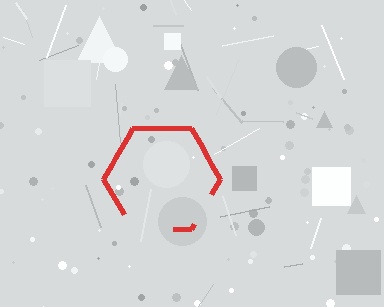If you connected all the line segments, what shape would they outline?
They would outline a hexagon.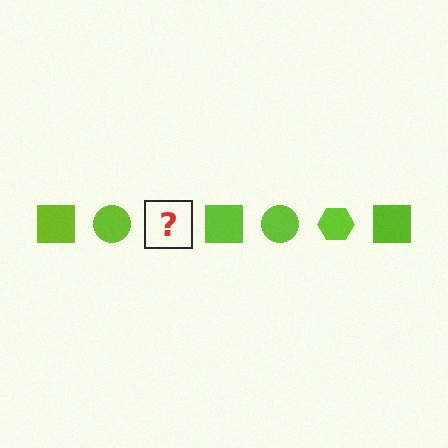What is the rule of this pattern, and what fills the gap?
The rule is that the pattern cycles through square, circle, hexagon shapes in lime. The gap should be filled with a lime hexagon.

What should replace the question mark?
The question mark should be replaced with a lime hexagon.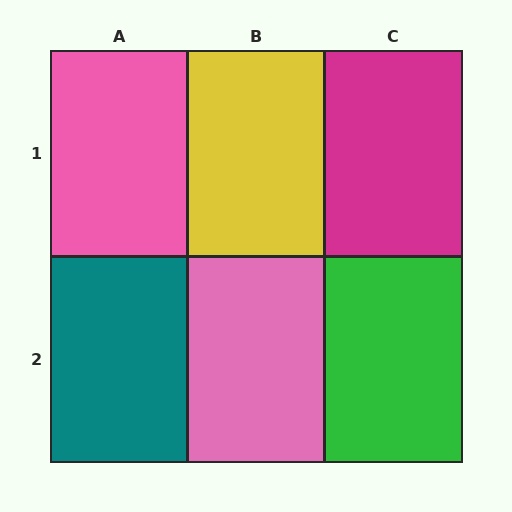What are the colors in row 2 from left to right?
Teal, pink, green.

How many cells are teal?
1 cell is teal.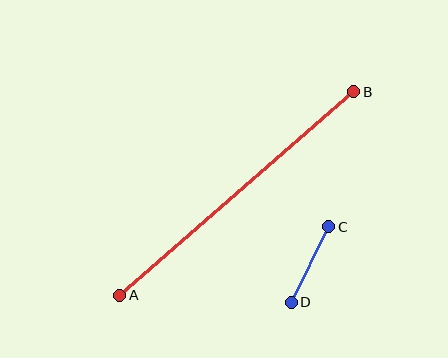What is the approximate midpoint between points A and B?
The midpoint is at approximately (237, 193) pixels.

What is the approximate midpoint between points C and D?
The midpoint is at approximately (310, 264) pixels.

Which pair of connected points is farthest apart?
Points A and B are farthest apart.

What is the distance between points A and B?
The distance is approximately 310 pixels.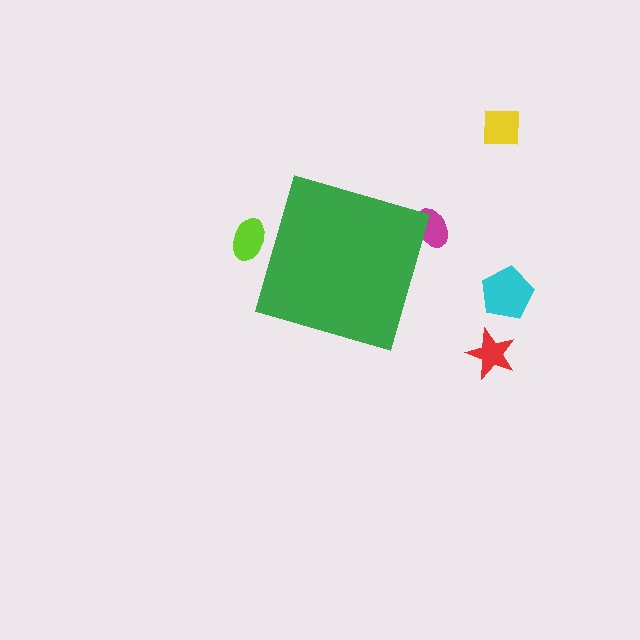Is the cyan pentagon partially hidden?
No, the cyan pentagon is fully visible.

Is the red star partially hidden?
No, the red star is fully visible.